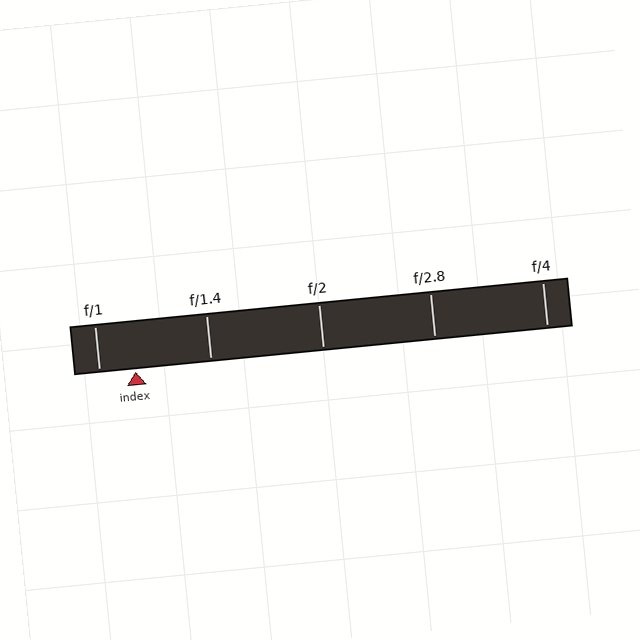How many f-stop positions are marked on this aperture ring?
There are 5 f-stop positions marked.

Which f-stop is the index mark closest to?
The index mark is closest to f/1.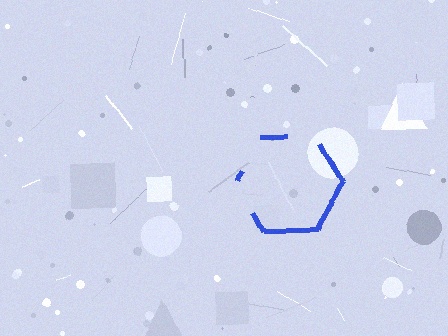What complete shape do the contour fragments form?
The contour fragments form a hexagon.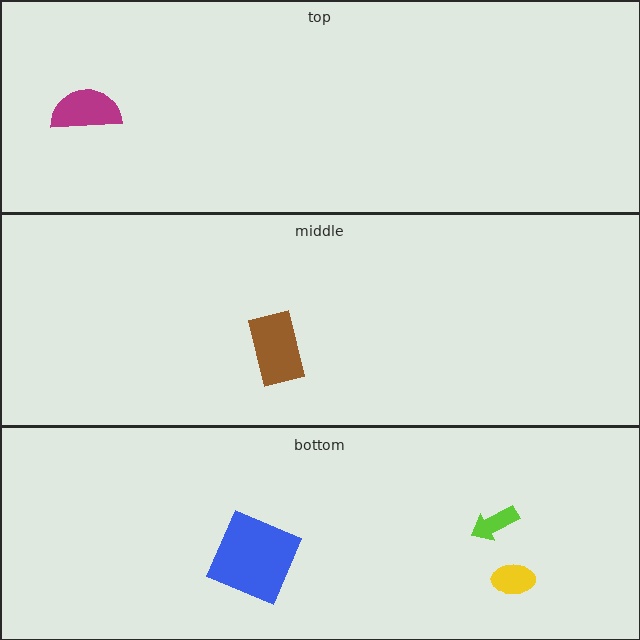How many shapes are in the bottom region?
3.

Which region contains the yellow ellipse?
The bottom region.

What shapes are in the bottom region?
The blue square, the yellow ellipse, the lime arrow.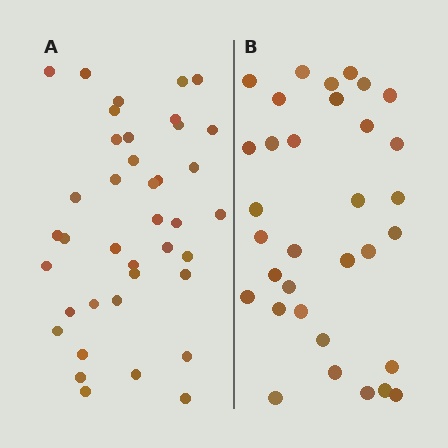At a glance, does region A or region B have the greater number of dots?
Region A (the left region) has more dots.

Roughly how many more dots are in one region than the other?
Region A has about 6 more dots than region B.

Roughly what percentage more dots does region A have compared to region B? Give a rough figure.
About 20% more.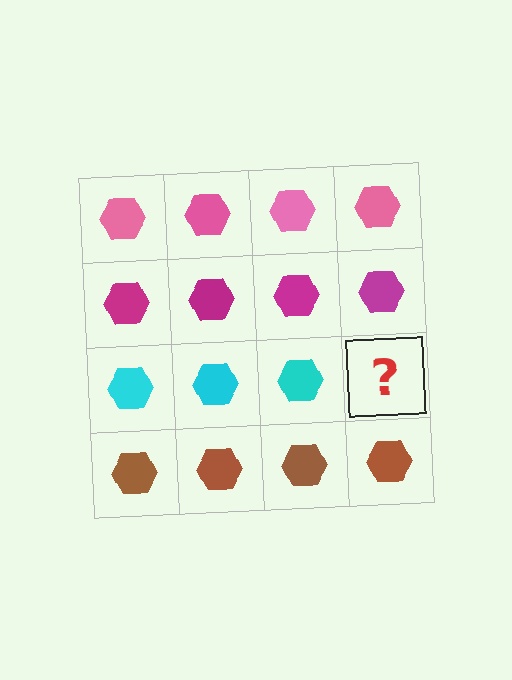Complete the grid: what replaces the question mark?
The question mark should be replaced with a cyan hexagon.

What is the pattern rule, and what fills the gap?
The rule is that each row has a consistent color. The gap should be filled with a cyan hexagon.